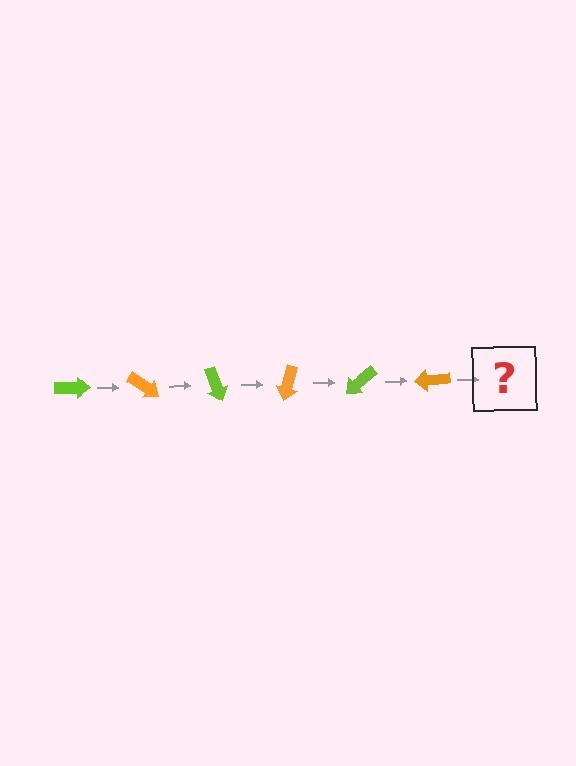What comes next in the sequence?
The next element should be a lime arrow, rotated 210 degrees from the start.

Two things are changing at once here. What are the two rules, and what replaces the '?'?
The two rules are that it rotates 35 degrees each step and the color cycles through lime and orange. The '?' should be a lime arrow, rotated 210 degrees from the start.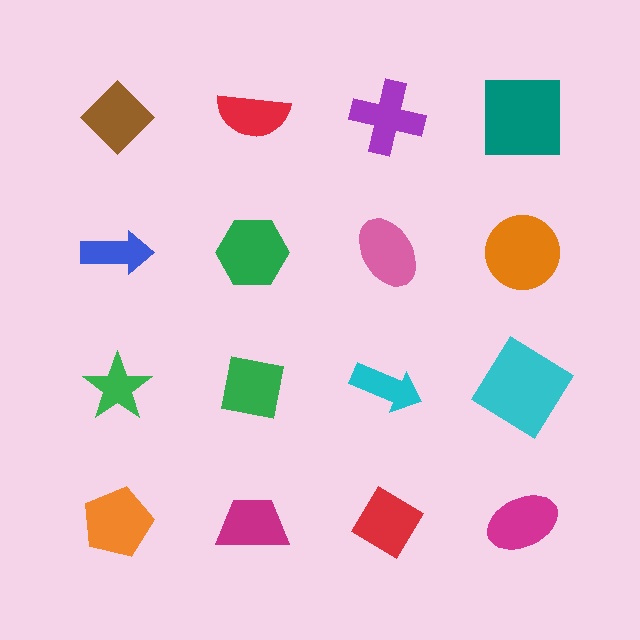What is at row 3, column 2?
A green square.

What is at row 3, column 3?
A cyan arrow.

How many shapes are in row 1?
4 shapes.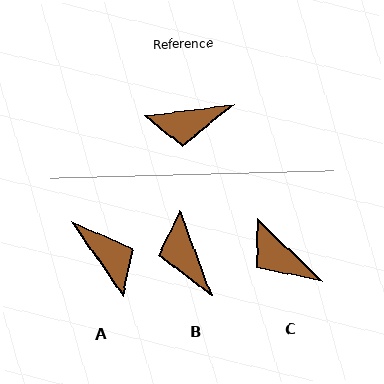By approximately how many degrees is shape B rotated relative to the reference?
Approximately 76 degrees clockwise.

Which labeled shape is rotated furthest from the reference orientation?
A, about 118 degrees away.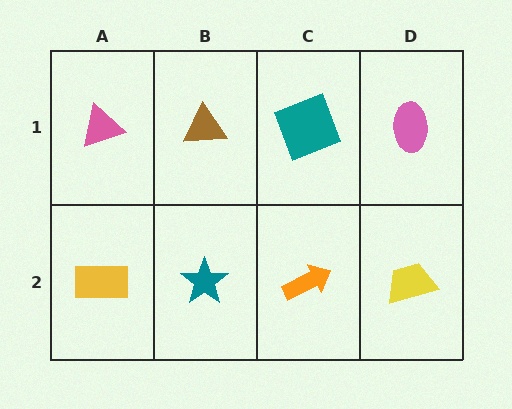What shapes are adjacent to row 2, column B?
A brown triangle (row 1, column B), a yellow rectangle (row 2, column A), an orange arrow (row 2, column C).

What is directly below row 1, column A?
A yellow rectangle.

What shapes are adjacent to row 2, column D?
A pink ellipse (row 1, column D), an orange arrow (row 2, column C).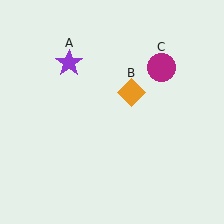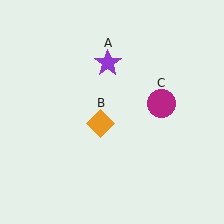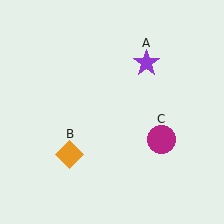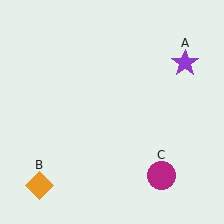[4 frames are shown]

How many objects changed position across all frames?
3 objects changed position: purple star (object A), orange diamond (object B), magenta circle (object C).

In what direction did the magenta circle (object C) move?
The magenta circle (object C) moved down.